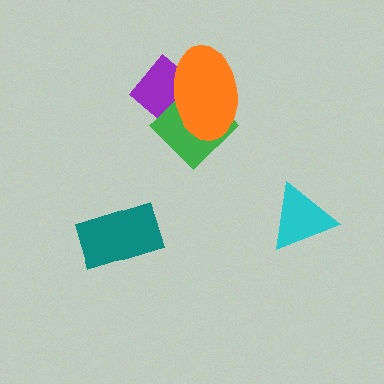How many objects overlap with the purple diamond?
2 objects overlap with the purple diamond.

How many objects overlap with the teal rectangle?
0 objects overlap with the teal rectangle.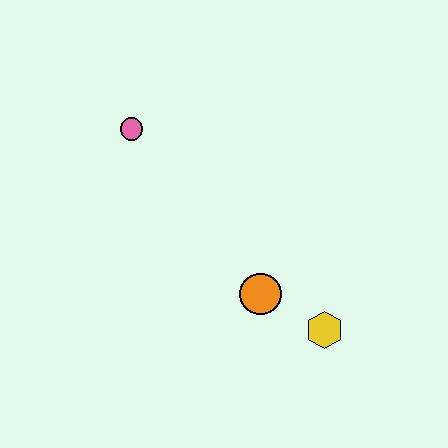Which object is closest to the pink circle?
The orange circle is closest to the pink circle.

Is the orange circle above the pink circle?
No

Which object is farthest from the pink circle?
The yellow hexagon is farthest from the pink circle.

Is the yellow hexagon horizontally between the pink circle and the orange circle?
No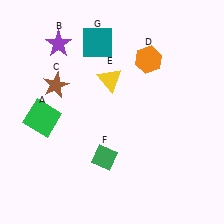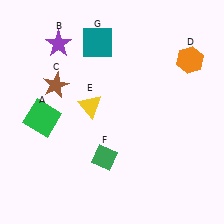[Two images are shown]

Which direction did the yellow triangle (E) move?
The yellow triangle (E) moved down.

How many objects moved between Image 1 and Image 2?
2 objects moved between the two images.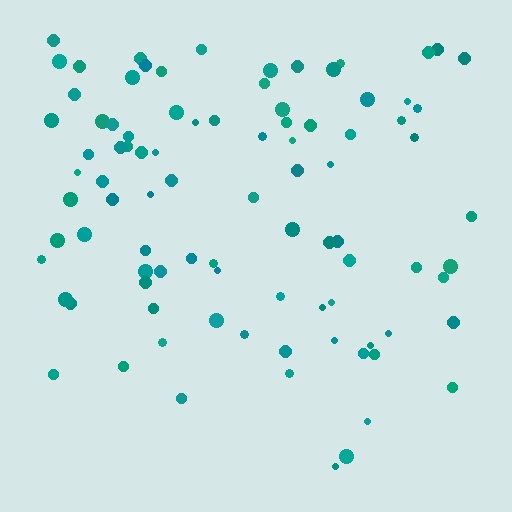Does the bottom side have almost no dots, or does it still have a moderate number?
Still a moderate number, just noticeably fewer than the top.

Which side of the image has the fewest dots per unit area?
The bottom.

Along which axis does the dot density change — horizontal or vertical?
Vertical.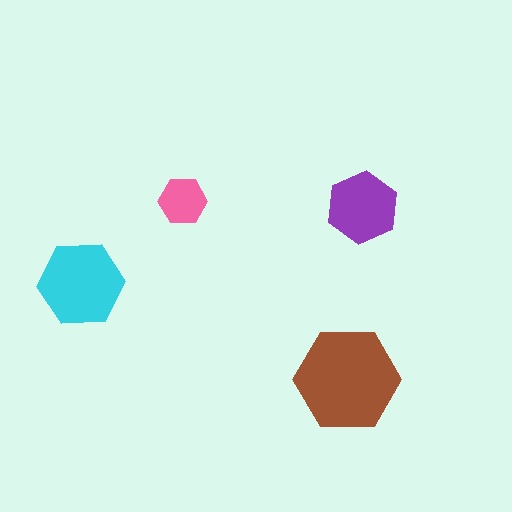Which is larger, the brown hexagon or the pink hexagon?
The brown one.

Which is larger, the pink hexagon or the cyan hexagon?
The cyan one.